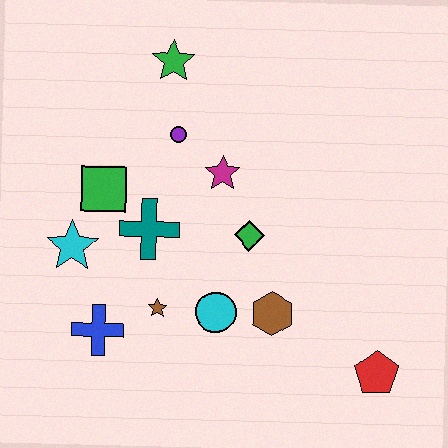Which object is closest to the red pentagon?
The brown hexagon is closest to the red pentagon.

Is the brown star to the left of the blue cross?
No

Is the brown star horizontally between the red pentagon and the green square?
Yes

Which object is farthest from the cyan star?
The red pentagon is farthest from the cyan star.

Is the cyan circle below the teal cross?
Yes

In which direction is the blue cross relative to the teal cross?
The blue cross is below the teal cross.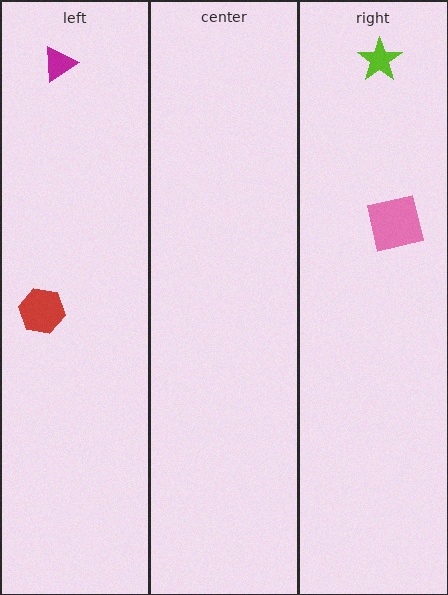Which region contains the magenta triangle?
The left region.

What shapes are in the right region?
The pink square, the lime star.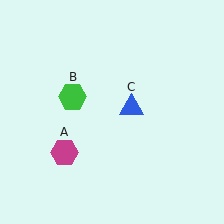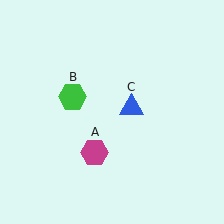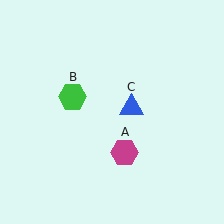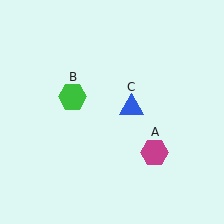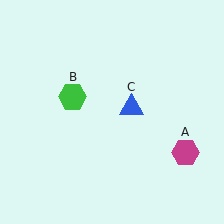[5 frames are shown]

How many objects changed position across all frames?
1 object changed position: magenta hexagon (object A).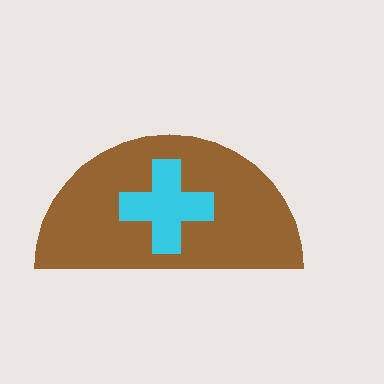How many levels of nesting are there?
2.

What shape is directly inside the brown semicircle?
The cyan cross.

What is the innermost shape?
The cyan cross.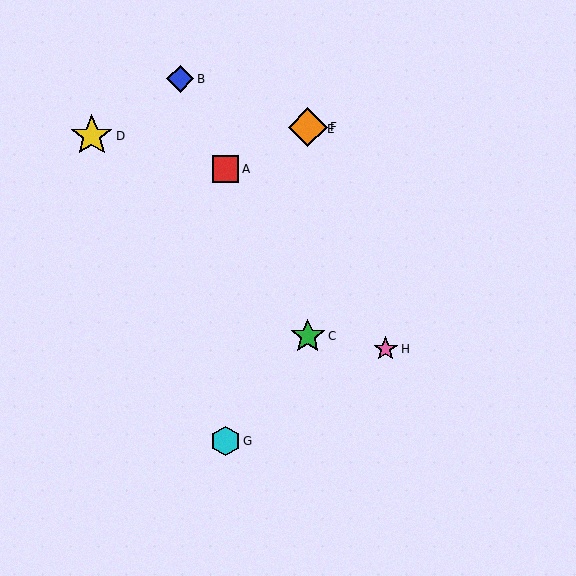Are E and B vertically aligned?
No, E is at x≈308 and B is at x≈180.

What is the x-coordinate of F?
Object F is at x≈308.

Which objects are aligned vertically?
Objects C, E, F are aligned vertically.